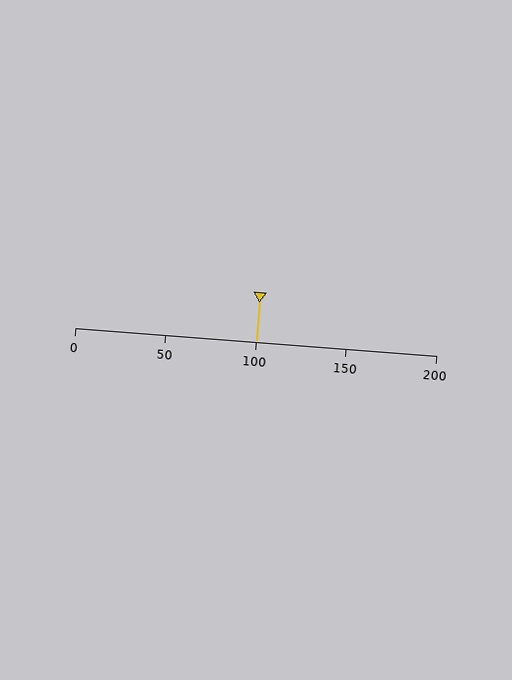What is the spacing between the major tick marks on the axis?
The major ticks are spaced 50 apart.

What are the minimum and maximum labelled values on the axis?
The axis runs from 0 to 200.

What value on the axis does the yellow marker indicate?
The marker indicates approximately 100.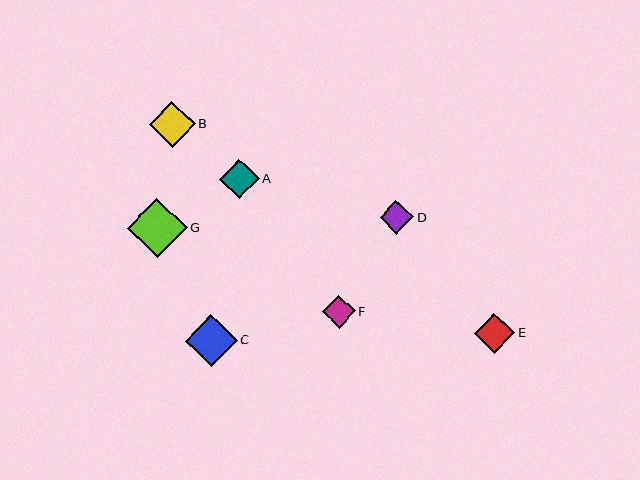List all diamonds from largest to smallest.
From largest to smallest: G, C, B, E, A, D, F.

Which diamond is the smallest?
Diamond F is the smallest with a size of approximately 32 pixels.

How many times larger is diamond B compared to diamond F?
Diamond B is approximately 1.4 times the size of diamond F.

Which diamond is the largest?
Diamond G is the largest with a size of approximately 60 pixels.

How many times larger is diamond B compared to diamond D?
Diamond B is approximately 1.4 times the size of diamond D.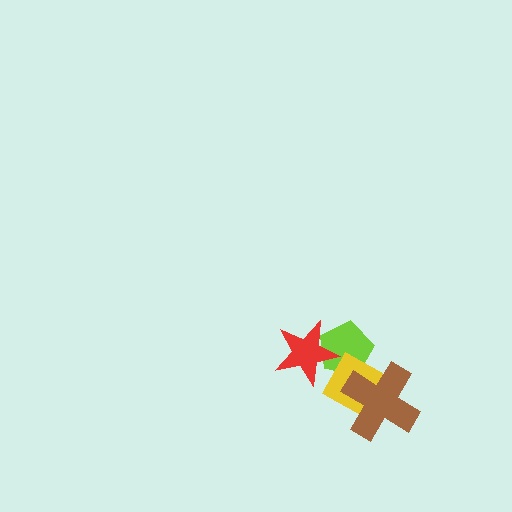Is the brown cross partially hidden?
No, no other shape covers it.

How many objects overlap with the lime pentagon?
2 objects overlap with the lime pentagon.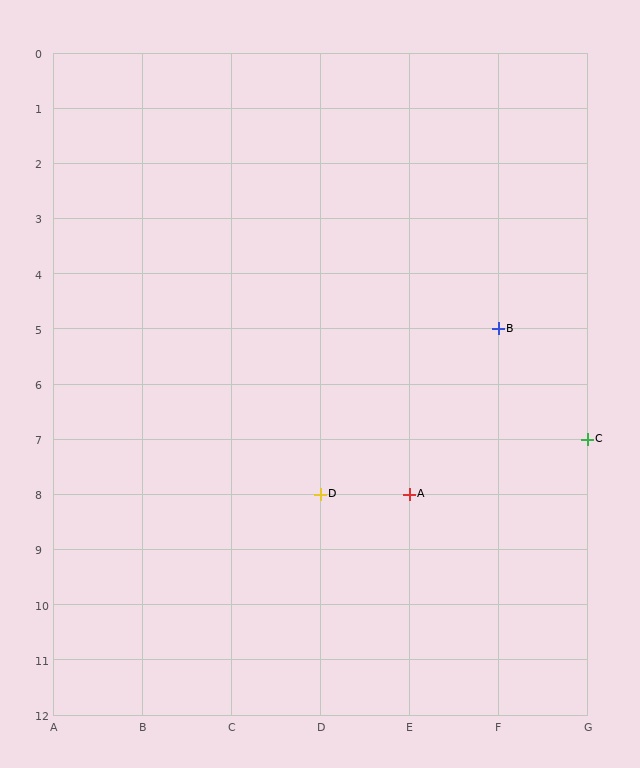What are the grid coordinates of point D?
Point D is at grid coordinates (D, 8).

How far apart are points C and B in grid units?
Points C and B are 1 column and 2 rows apart (about 2.2 grid units diagonally).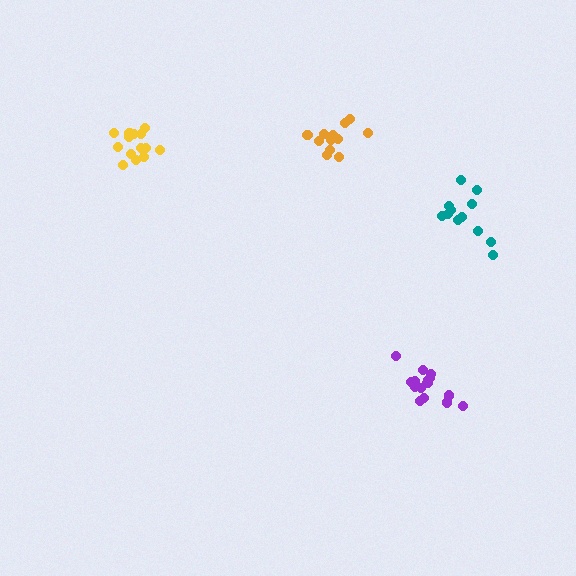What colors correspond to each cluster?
The clusters are colored: teal, yellow, orange, purple.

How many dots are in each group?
Group 1: 12 dots, Group 2: 15 dots, Group 3: 12 dots, Group 4: 15 dots (54 total).